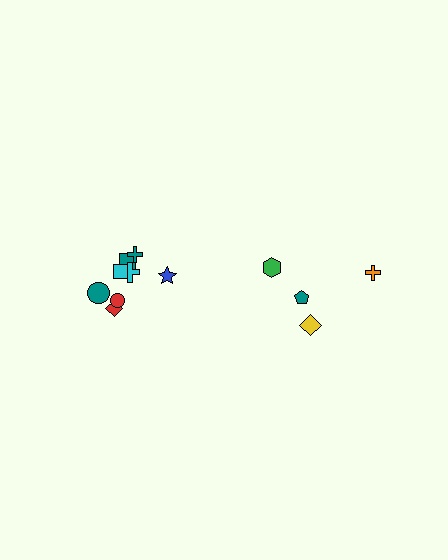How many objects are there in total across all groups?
There are 12 objects.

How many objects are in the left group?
There are 8 objects.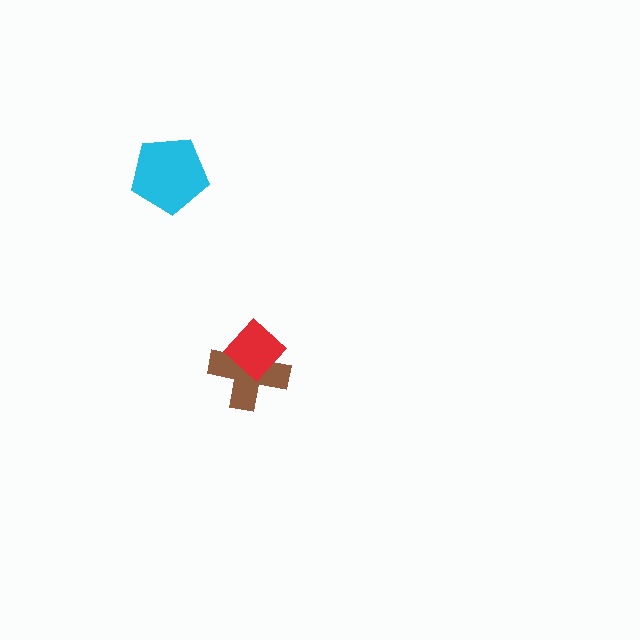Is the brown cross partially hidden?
Yes, it is partially covered by another shape.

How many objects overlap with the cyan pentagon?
0 objects overlap with the cyan pentagon.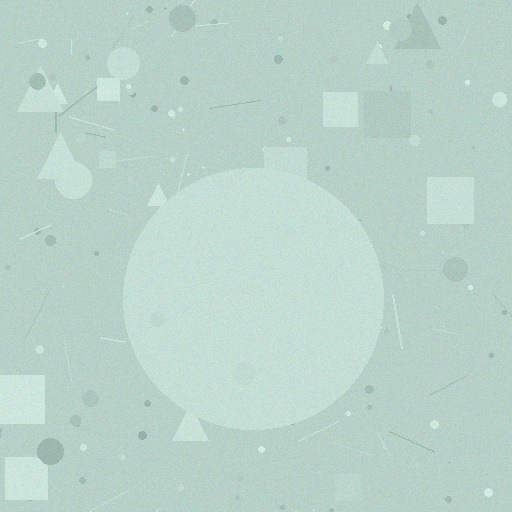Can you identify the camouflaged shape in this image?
The camouflaged shape is a circle.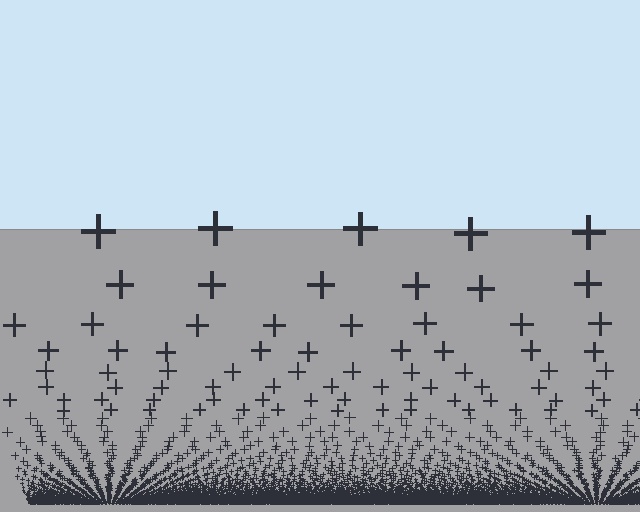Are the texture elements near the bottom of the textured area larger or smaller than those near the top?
Smaller. The gradient is inverted — elements near the bottom are smaller and denser.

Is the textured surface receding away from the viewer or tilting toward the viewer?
The surface appears to tilt toward the viewer. Texture elements get larger and sparser toward the top.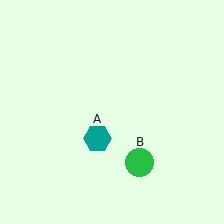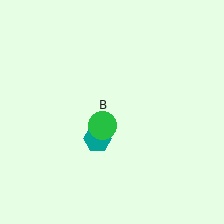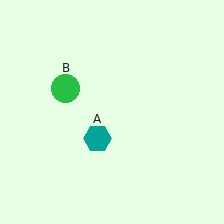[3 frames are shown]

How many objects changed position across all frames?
1 object changed position: green circle (object B).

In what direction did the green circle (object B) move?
The green circle (object B) moved up and to the left.